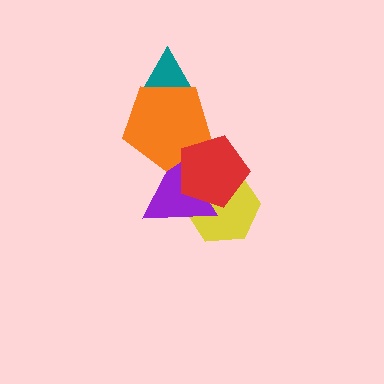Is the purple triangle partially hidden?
Yes, it is partially covered by another shape.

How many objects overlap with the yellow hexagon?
2 objects overlap with the yellow hexagon.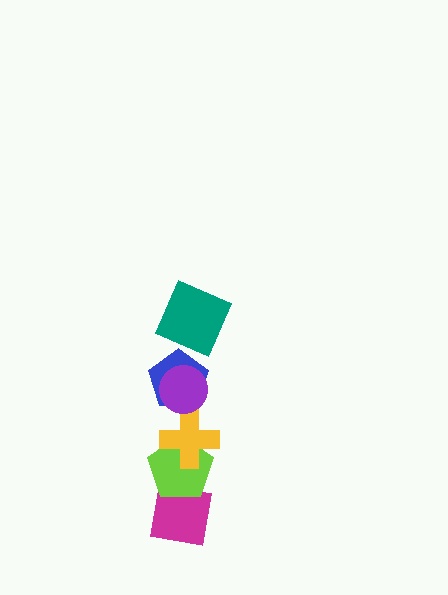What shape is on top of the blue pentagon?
The purple circle is on top of the blue pentagon.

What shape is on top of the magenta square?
The lime pentagon is on top of the magenta square.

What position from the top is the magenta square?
The magenta square is 6th from the top.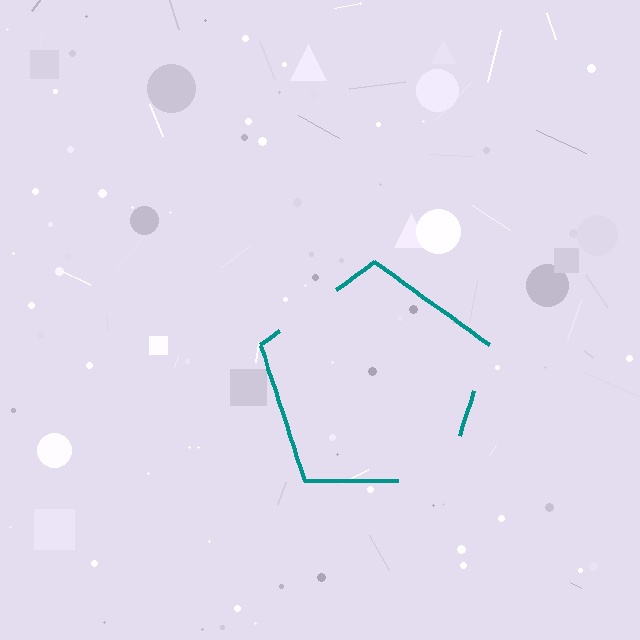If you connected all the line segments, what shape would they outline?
They would outline a pentagon.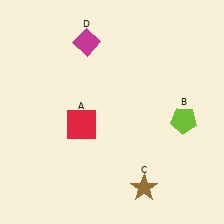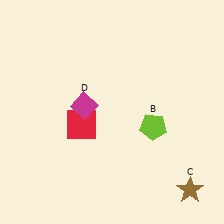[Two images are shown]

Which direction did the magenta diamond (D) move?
The magenta diamond (D) moved down.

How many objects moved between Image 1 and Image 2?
3 objects moved between the two images.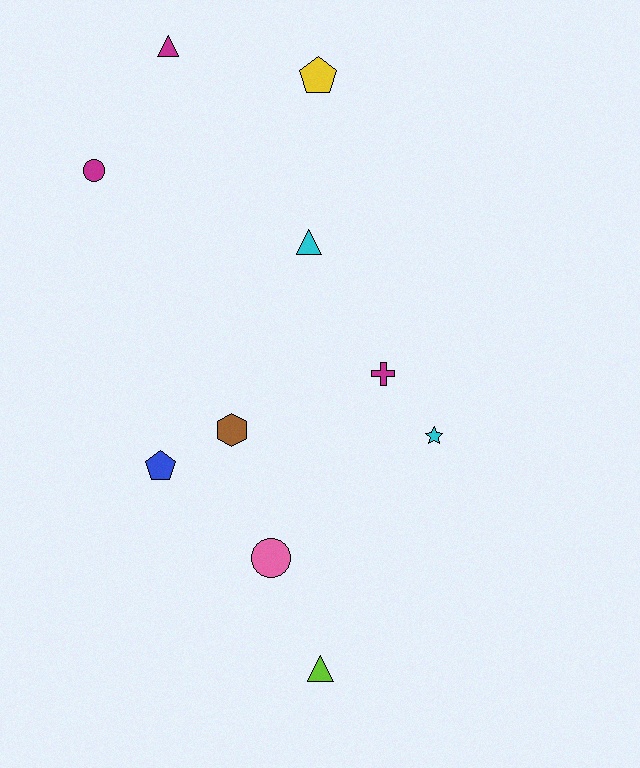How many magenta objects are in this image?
There are 3 magenta objects.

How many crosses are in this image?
There is 1 cross.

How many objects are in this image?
There are 10 objects.